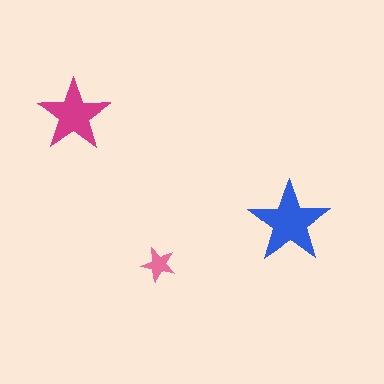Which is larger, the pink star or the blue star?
The blue one.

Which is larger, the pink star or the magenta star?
The magenta one.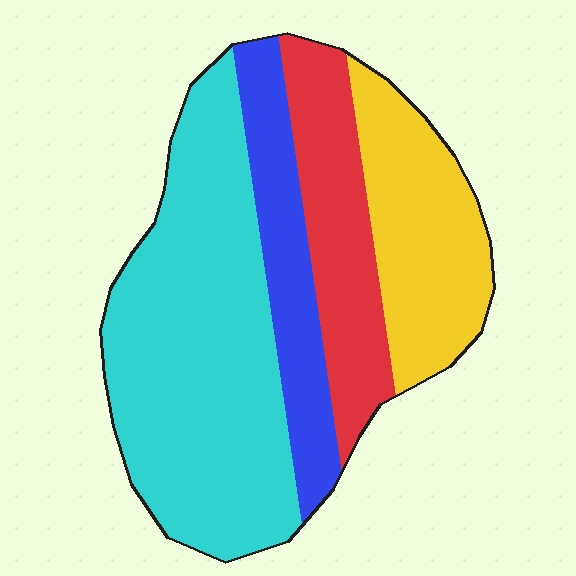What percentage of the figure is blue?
Blue takes up about one sixth (1/6) of the figure.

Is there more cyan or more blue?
Cyan.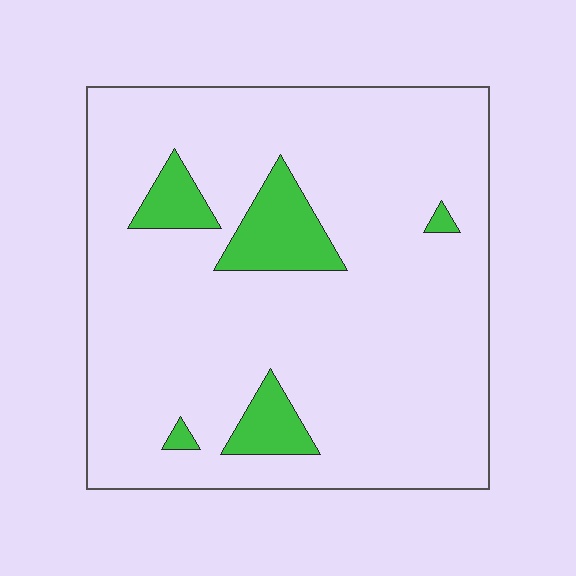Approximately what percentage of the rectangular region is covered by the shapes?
Approximately 10%.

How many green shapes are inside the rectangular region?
5.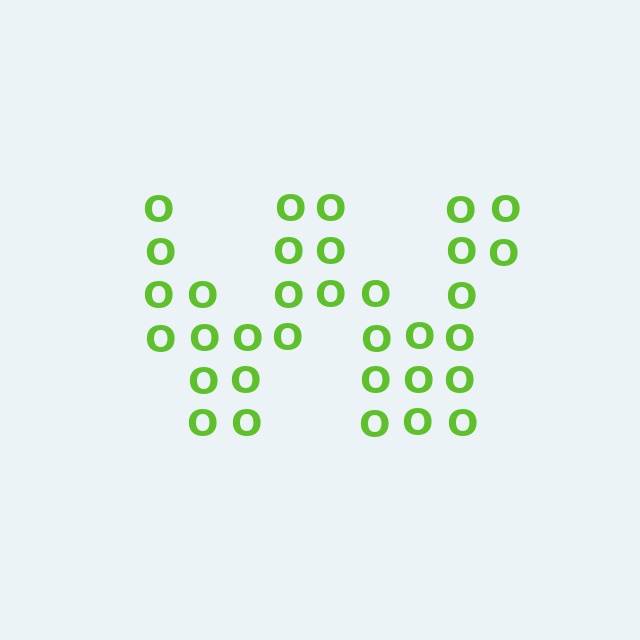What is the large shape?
The large shape is the letter W.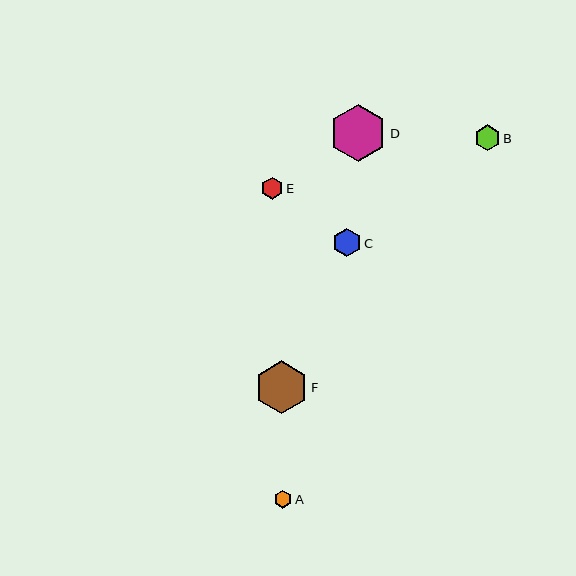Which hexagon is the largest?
Hexagon D is the largest with a size of approximately 57 pixels.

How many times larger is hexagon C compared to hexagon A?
Hexagon C is approximately 1.6 times the size of hexagon A.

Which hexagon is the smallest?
Hexagon A is the smallest with a size of approximately 18 pixels.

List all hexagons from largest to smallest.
From largest to smallest: D, F, C, B, E, A.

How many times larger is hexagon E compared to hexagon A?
Hexagon E is approximately 1.2 times the size of hexagon A.